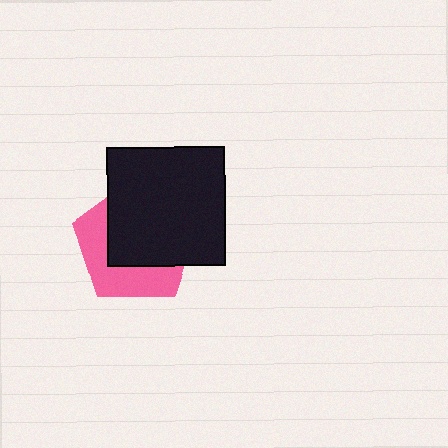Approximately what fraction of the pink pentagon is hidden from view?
Roughly 59% of the pink pentagon is hidden behind the black square.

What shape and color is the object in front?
The object in front is a black square.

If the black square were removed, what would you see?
You would see the complete pink pentagon.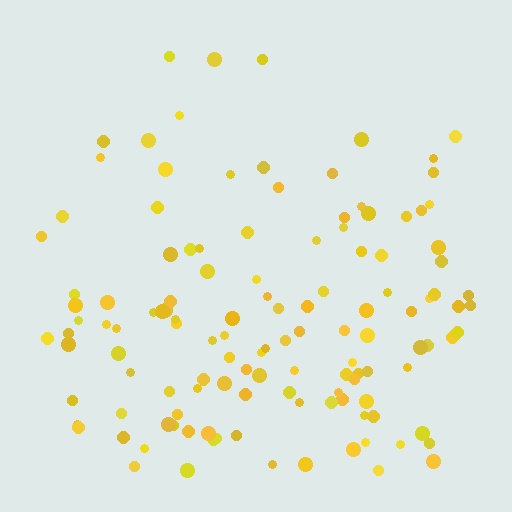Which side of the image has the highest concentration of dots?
The bottom.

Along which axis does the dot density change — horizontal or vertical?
Vertical.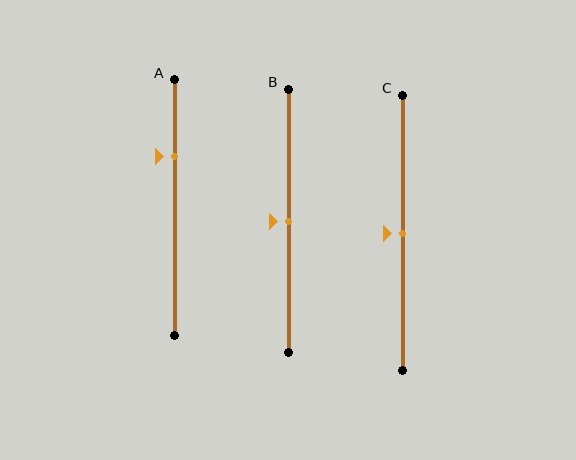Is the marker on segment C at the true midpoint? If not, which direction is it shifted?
Yes, the marker on segment C is at the true midpoint.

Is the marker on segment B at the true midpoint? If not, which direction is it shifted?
Yes, the marker on segment B is at the true midpoint.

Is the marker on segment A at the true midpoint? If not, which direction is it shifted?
No, the marker on segment A is shifted upward by about 20% of the segment length.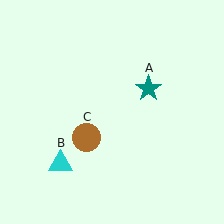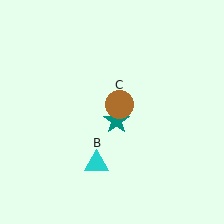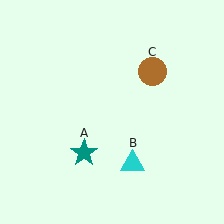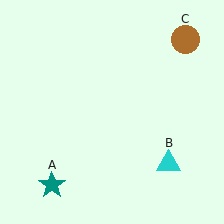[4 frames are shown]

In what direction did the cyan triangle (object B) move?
The cyan triangle (object B) moved right.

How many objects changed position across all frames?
3 objects changed position: teal star (object A), cyan triangle (object B), brown circle (object C).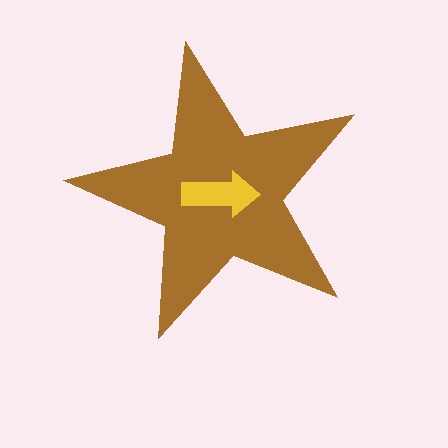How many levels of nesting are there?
2.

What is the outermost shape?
The brown star.